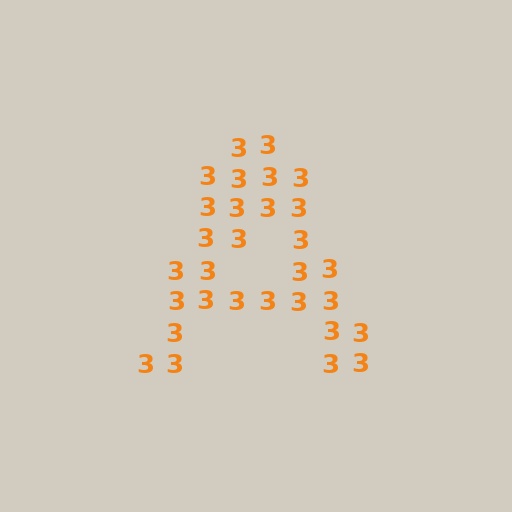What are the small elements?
The small elements are digit 3's.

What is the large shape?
The large shape is the letter A.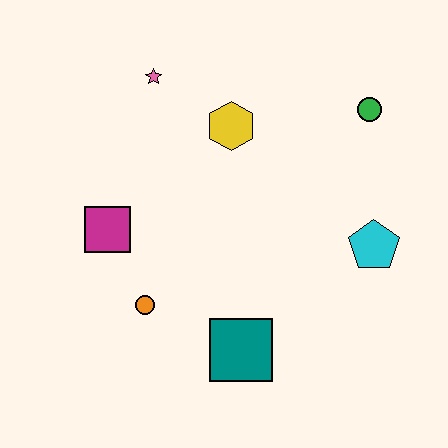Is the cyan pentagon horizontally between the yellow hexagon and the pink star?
No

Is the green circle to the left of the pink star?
No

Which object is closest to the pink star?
The yellow hexagon is closest to the pink star.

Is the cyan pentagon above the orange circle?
Yes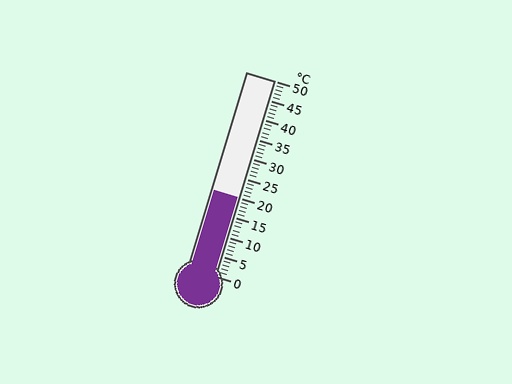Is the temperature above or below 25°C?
The temperature is below 25°C.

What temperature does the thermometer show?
The thermometer shows approximately 20°C.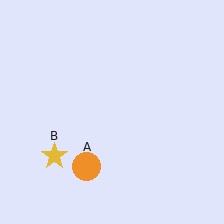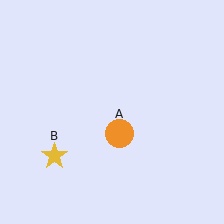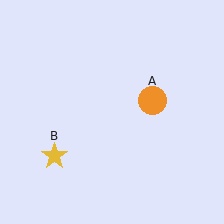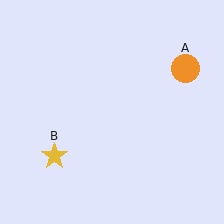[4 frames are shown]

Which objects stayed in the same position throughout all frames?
Yellow star (object B) remained stationary.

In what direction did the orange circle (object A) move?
The orange circle (object A) moved up and to the right.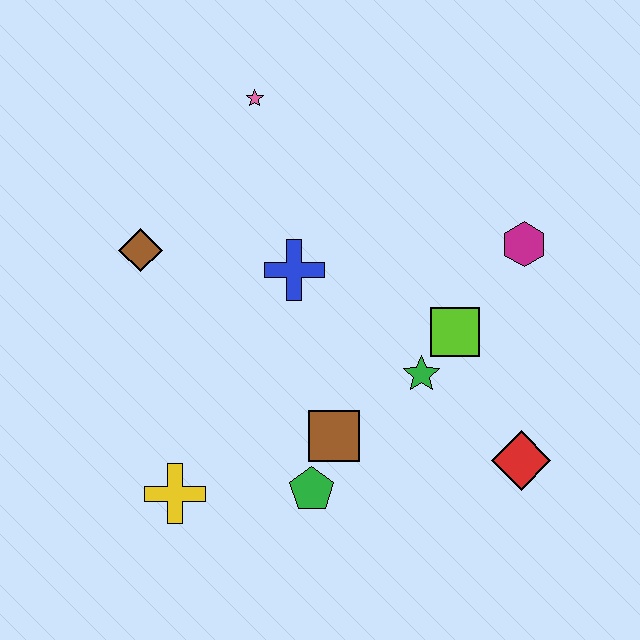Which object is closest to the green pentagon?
The brown square is closest to the green pentagon.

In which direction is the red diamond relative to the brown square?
The red diamond is to the right of the brown square.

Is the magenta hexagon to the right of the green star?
Yes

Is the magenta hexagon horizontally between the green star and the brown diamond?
No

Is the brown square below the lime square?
Yes